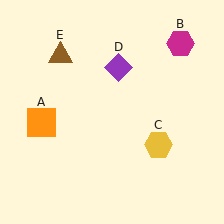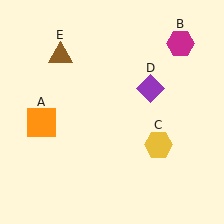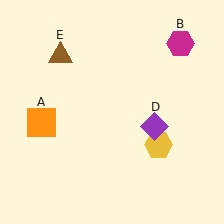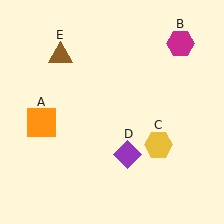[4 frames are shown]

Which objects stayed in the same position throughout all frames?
Orange square (object A) and magenta hexagon (object B) and yellow hexagon (object C) and brown triangle (object E) remained stationary.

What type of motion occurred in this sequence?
The purple diamond (object D) rotated clockwise around the center of the scene.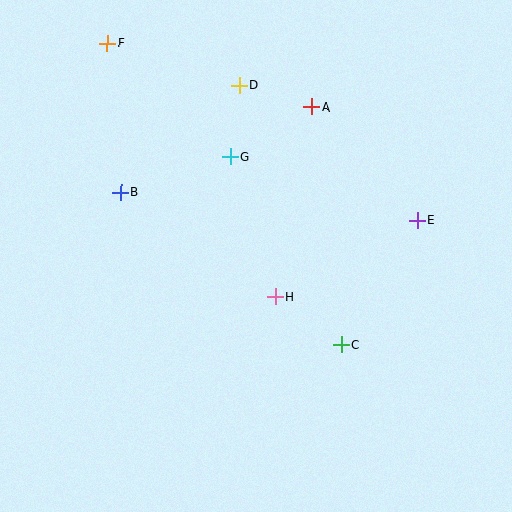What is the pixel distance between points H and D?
The distance between H and D is 215 pixels.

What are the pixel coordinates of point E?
Point E is at (417, 220).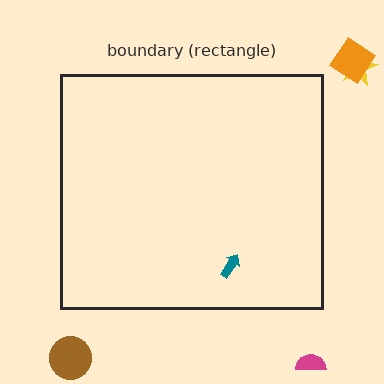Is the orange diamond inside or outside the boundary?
Outside.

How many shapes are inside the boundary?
1 inside, 4 outside.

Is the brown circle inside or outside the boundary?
Outside.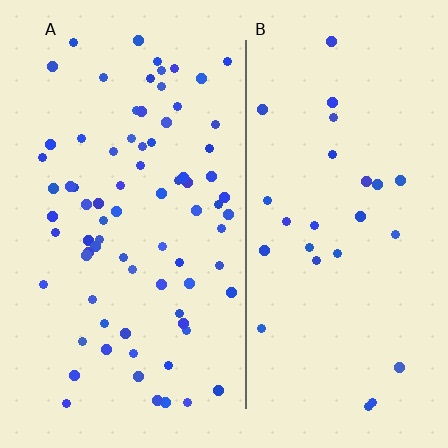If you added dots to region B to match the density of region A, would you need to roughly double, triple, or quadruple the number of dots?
Approximately triple.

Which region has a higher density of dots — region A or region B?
A (the left).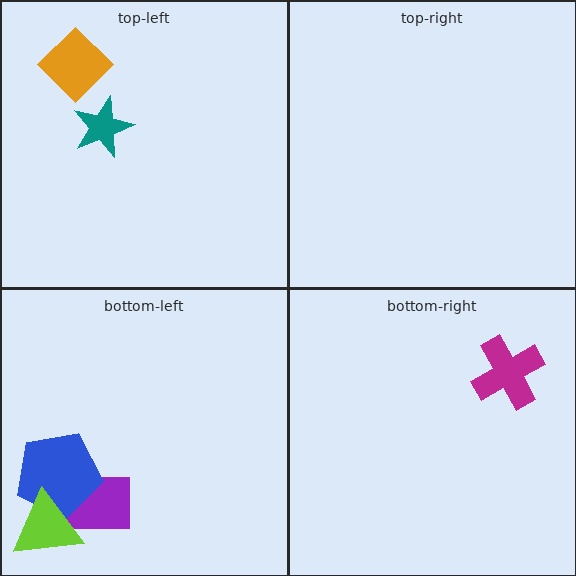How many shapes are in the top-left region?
2.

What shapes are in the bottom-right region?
The magenta cross.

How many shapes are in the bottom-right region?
1.